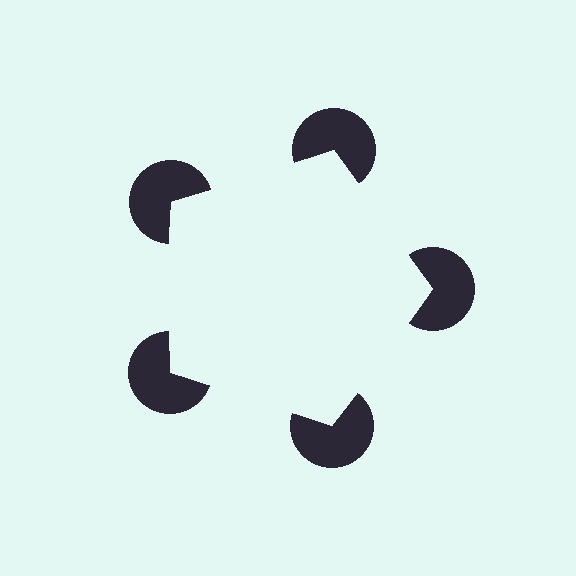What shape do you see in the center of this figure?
An illusory pentagon — its edges are inferred from the aligned wedge cuts in the pac-man discs, not physically drawn.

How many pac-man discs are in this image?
There are 5 — one at each vertex of the illusory pentagon.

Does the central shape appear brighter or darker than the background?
It typically appears slightly brighter than the background, even though no actual brightness change is drawn.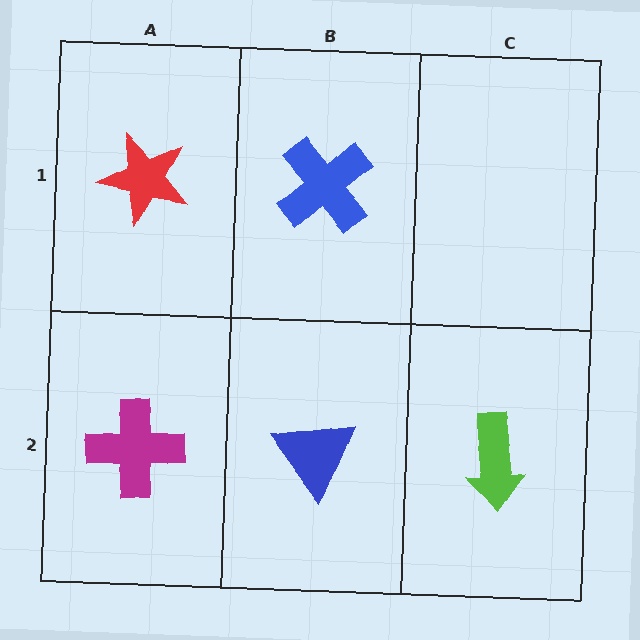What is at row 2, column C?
A lime arrow.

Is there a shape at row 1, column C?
No, that cell is empty.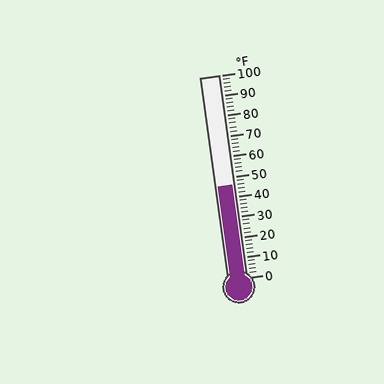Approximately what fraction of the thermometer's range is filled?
The thermometer is filled to approximately 45% of its range.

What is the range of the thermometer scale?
The thermometer scale ranges from 0°F to 100°F.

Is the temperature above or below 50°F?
The temperature is below 50°F.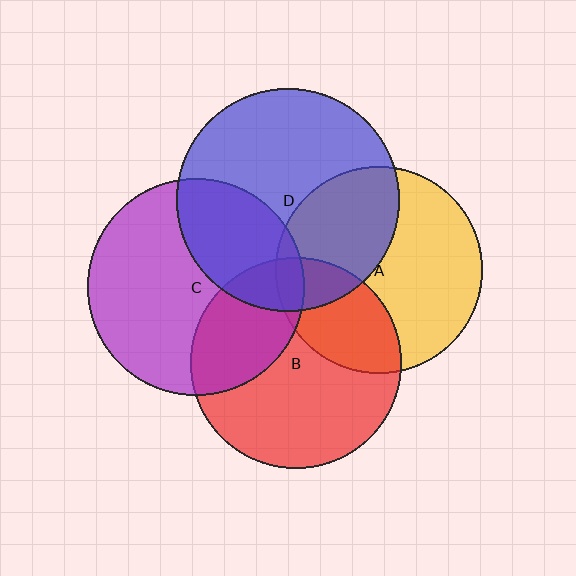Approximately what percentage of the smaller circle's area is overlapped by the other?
Approximately 5%.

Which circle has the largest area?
Circle D (blue).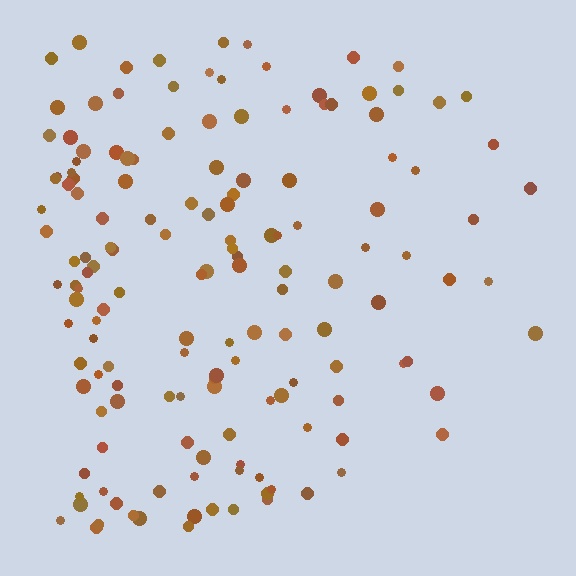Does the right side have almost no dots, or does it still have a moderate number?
Still a moderate number, just noticeably fewer than the left.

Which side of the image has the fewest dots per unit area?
The right.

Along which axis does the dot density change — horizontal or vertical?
Horizontal.